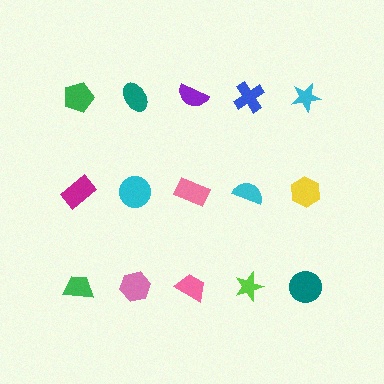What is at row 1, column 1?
A green pentagon.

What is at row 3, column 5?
A teal circle.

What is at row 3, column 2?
A pink hexagon.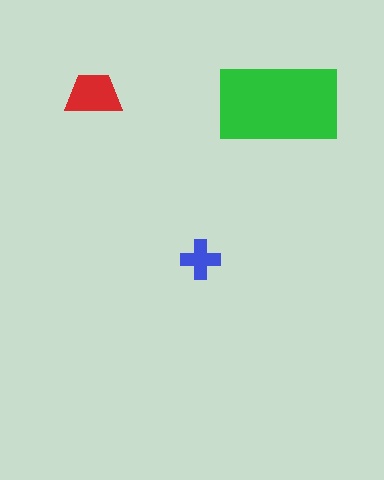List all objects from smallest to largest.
The blue cross, the red trapezoid, the green rectangle.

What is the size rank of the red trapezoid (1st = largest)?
2nd.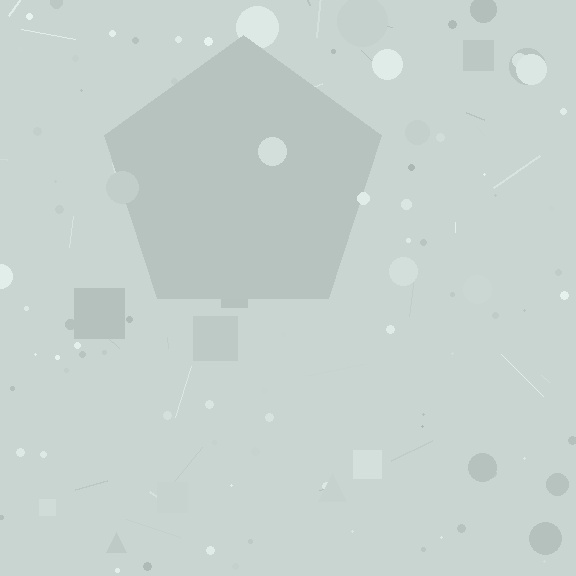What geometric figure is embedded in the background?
A pentagon is embedded in the background.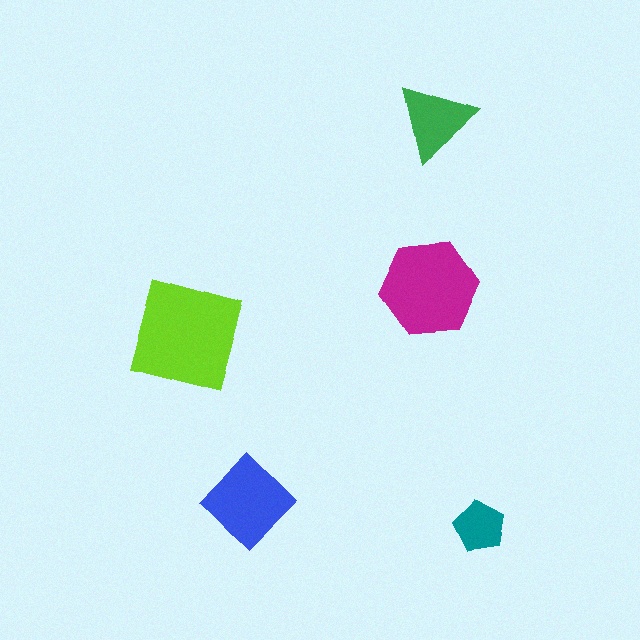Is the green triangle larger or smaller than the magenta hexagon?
Smaller.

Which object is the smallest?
The teal pentagon.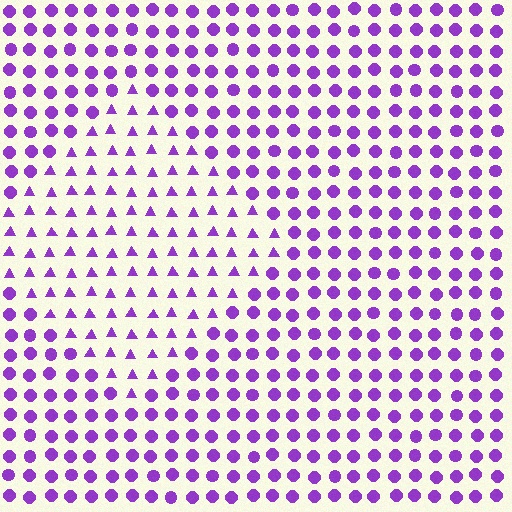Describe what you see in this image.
The image is filled with small purple elements arranged in a uniform grid. A diamond-shaped region contains triangles, while the surrounding area contains circles. The boundary is defined purely by the change in element shape.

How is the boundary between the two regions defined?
The boundary is defined by a change in element shape: triangles inside vs. circles outside. All elements share the same color and spacing.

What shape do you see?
I see a diamond.